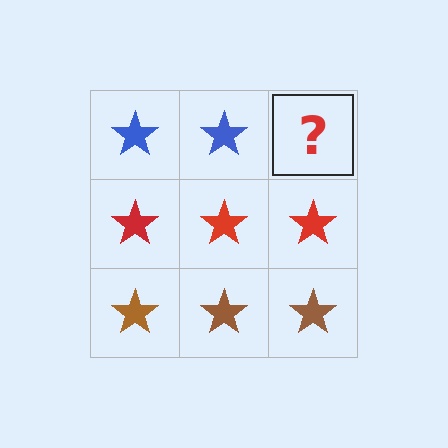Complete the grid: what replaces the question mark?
The question mark should be replaced with a blue star.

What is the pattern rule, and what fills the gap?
The rule is that each row has a consistent color. The gap should be filled with a blue star.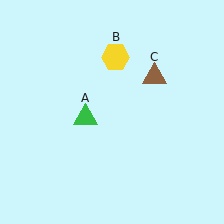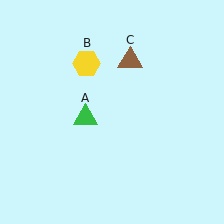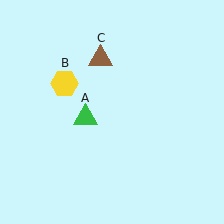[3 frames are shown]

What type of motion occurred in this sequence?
The yellow hexagon (object B), brown triangle (object C) rotated counterclockwise around the center of the scene.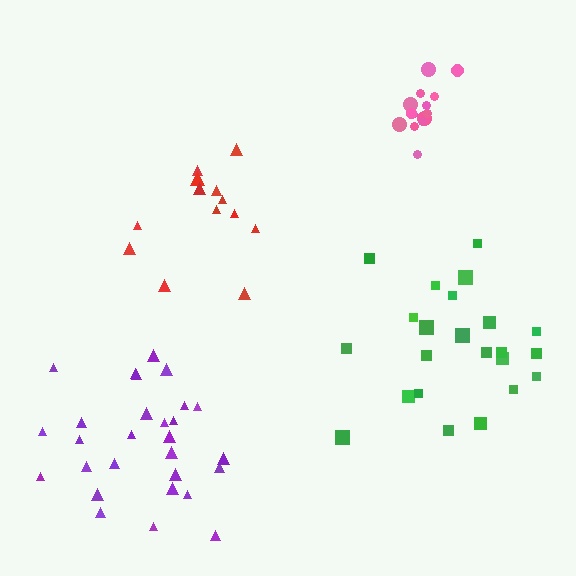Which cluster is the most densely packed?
Pink.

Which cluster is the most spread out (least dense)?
Green.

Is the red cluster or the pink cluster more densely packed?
Pink.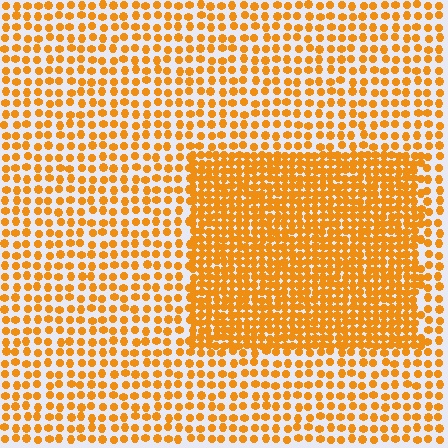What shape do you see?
I see a rectangle.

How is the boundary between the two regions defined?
The boundary is defined by a change in element density (approximately 2.0x ratio). All elements are the same color, size, and shape.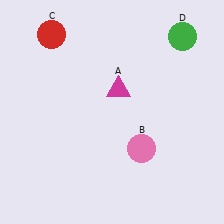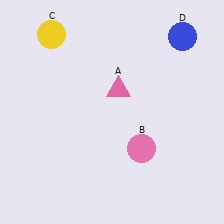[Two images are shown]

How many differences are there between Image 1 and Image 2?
There are 3 differences between the two images.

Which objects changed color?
A changed from magenta to pink. C changed from red to yellow. D changed from green to blue.